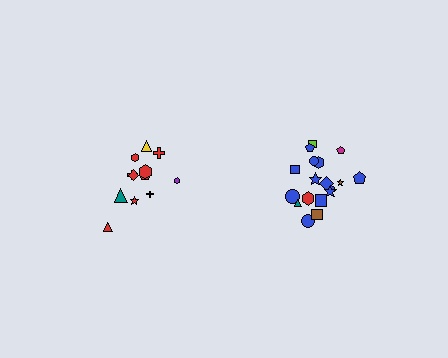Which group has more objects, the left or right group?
The right group.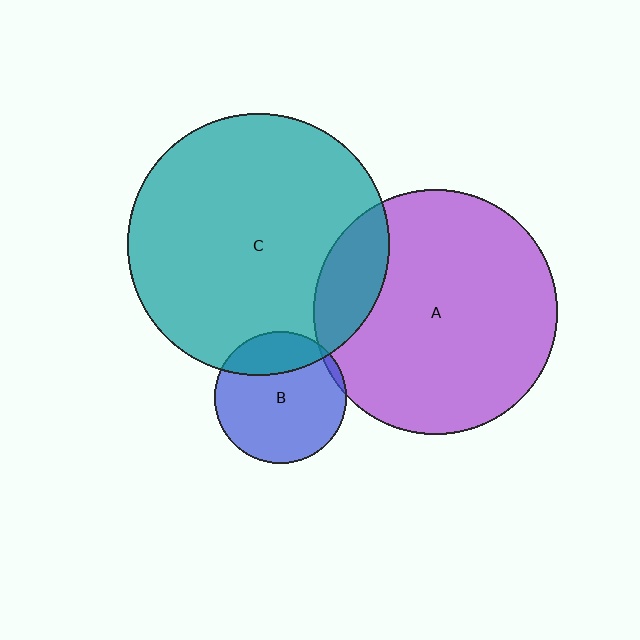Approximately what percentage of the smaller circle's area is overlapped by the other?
Approximately 5%.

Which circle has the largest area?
Circle C (teal).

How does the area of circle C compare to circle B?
Approximately 3.9 times.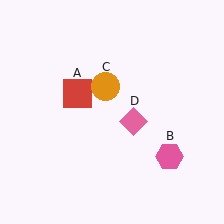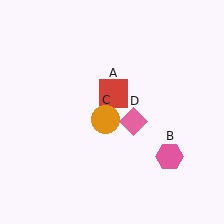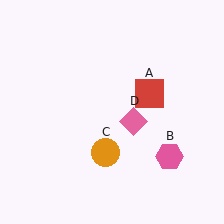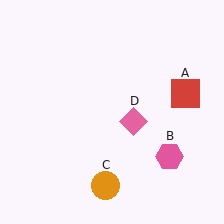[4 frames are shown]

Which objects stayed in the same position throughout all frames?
Pink hexagon (object B) and pink diamond (object D) remained stationary.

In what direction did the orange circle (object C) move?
The orange circle (object C) moved down.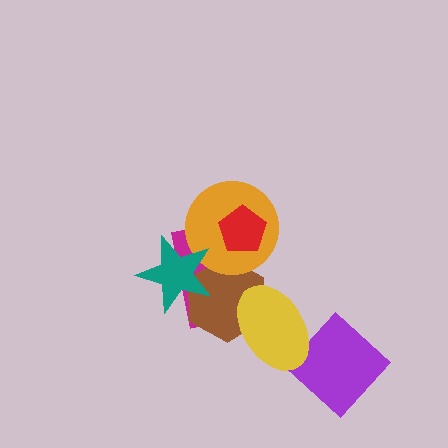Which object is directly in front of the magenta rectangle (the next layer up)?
The brown hexagon is directly in front of the magenta rectangle.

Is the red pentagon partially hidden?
No, no other shape covers it.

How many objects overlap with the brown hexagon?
4 objects overlap with the brown hexagon.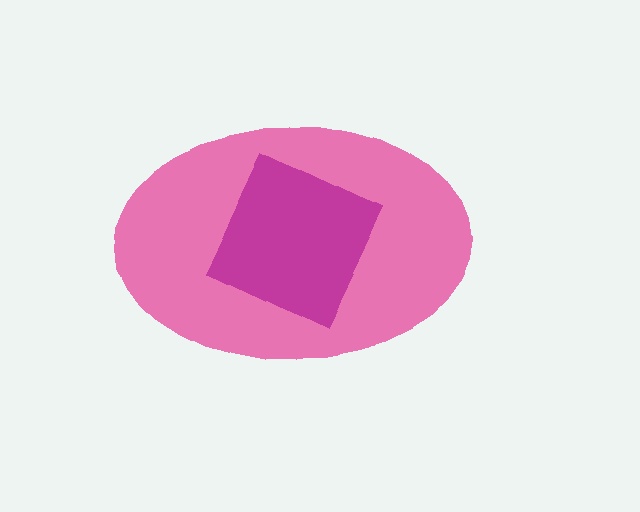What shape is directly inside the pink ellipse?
The magenta square.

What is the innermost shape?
The magenta square.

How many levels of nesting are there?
2.